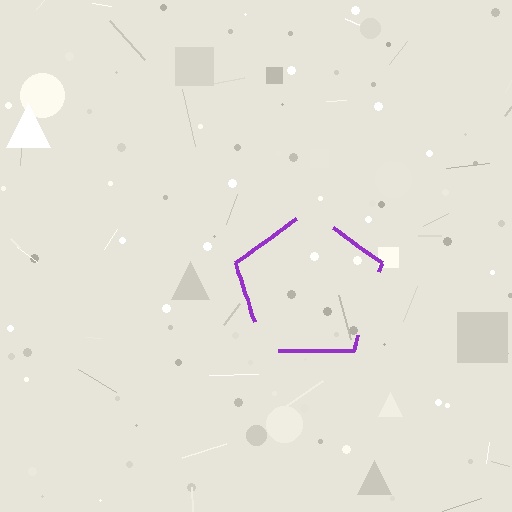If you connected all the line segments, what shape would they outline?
They would outline a pentagon.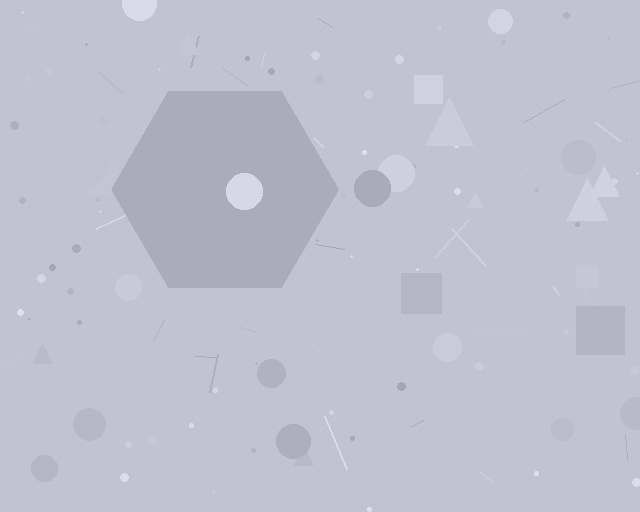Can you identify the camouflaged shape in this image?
The camouflaged shape is a hexagon.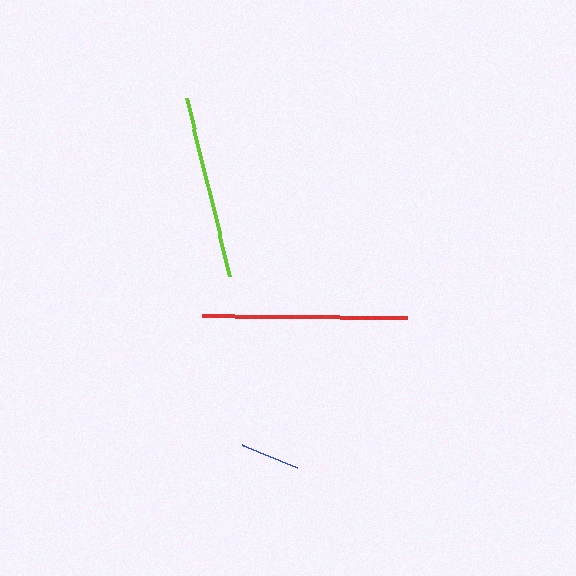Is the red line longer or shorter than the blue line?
The red line is longer than the blue line.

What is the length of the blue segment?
The blue segment is approximately 61 pixels long.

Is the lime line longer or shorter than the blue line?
The lime line is longer than the blue line.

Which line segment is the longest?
The red line is the longest at approximately 205 pixels.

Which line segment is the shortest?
The blue line is the shortest at approximately 61 pixels.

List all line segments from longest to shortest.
From longest to shortest: red, lime, blue.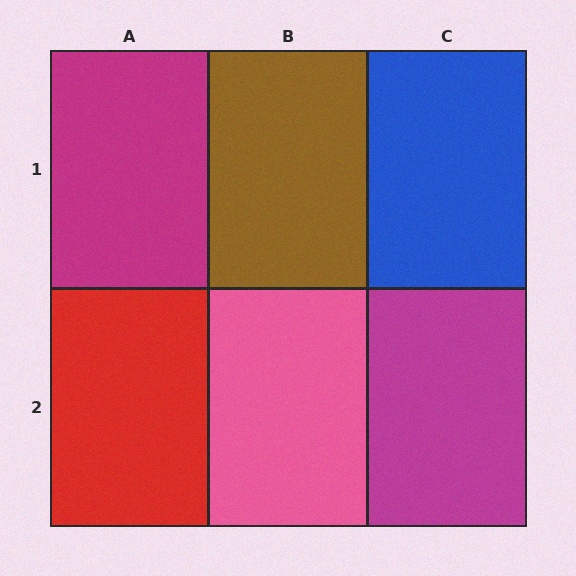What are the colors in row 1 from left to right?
Magenta, brown, blue.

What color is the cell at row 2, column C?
Magenta.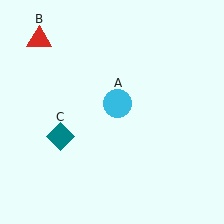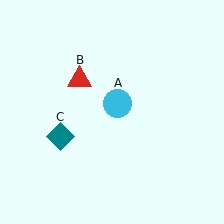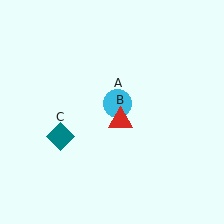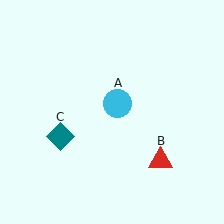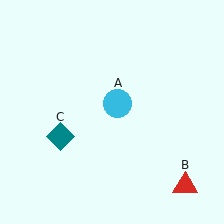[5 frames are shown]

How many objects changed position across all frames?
1 object changed position: red triangle (object B).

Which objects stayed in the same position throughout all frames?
Cyan circle (object A) and teal diamond (object C) remained stationary.